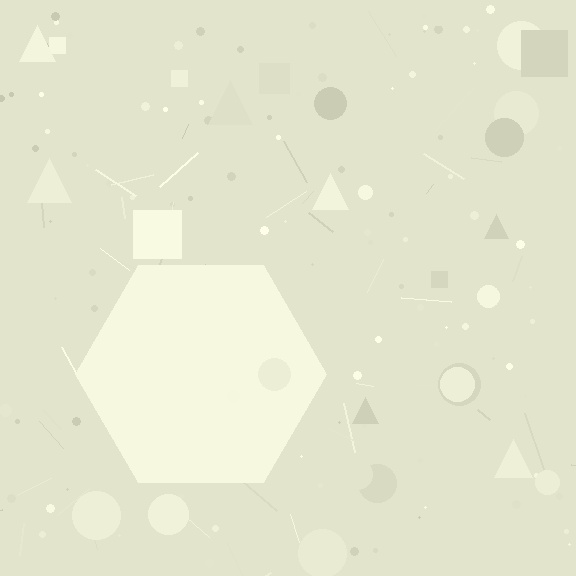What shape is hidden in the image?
A hexagon is hidden in the image.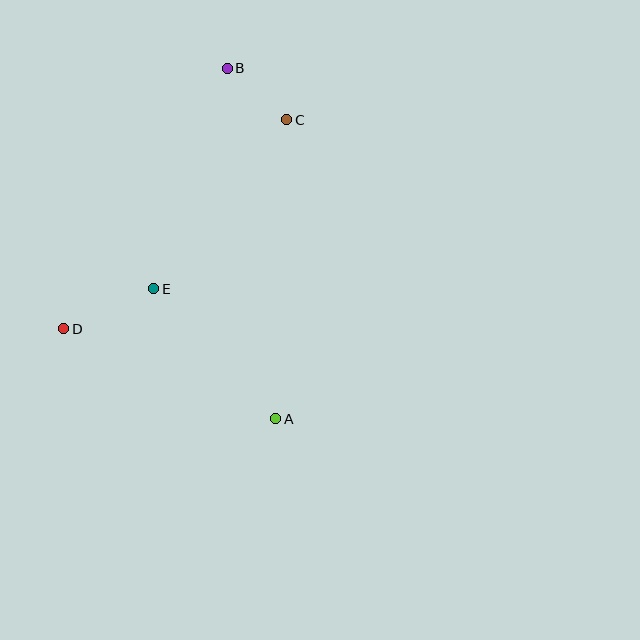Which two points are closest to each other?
Points B and C are closest to each other.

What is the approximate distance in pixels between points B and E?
The distance between B and E is approximately 232 pixels.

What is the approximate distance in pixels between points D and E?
The distance between D and E is approximately 99 pixels.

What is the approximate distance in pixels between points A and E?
The distance between A and E is approximately 178 pixels.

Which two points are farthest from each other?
Points A and B are farthest from each other.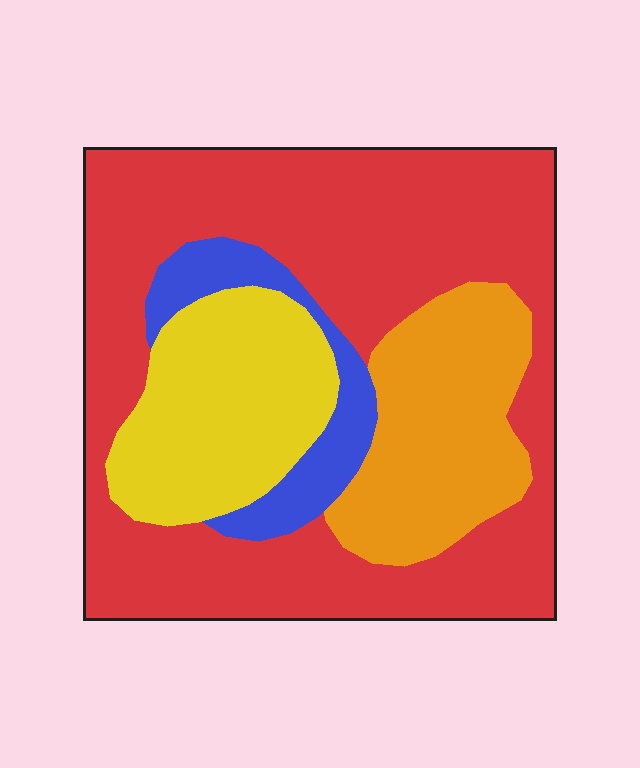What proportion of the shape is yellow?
Yellow takes up about one sixth (1/6) of the shape.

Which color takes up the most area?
Red, at roughly 55%.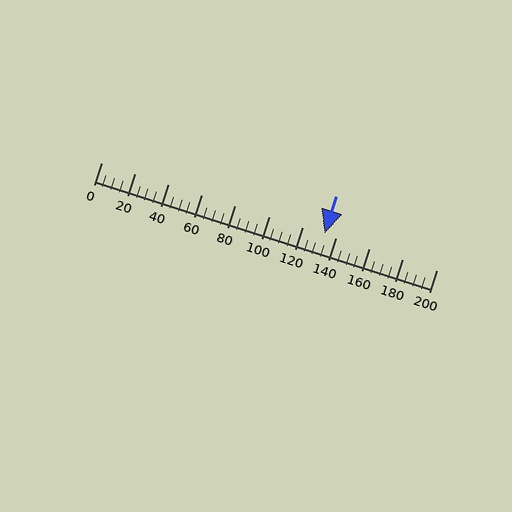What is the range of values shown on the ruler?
The ruler shows values from 0 to 200.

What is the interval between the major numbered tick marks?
The major tick marks are spaced 20 units apart.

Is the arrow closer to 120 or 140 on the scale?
The arrow is closer to 140.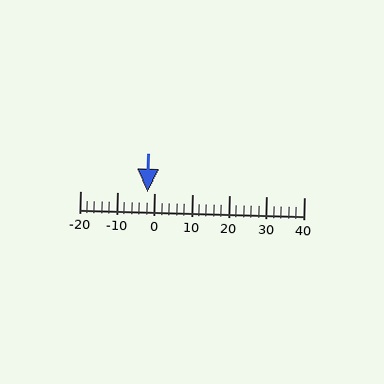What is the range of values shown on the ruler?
The ruler shows values from -20 to 40.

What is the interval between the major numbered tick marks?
The major tick marks are spaced 10 units apart.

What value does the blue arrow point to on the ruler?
The blue arrow points to approximately -2.